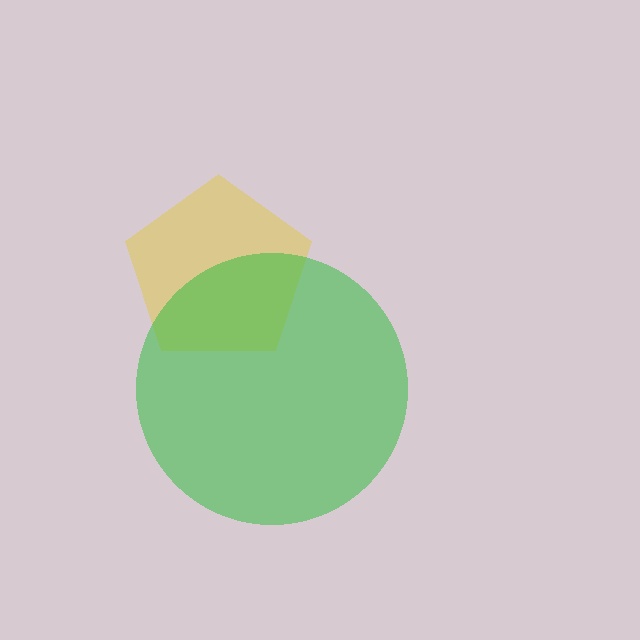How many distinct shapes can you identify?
There are 2 distinct shapes: a yellow pentagon, a green circle.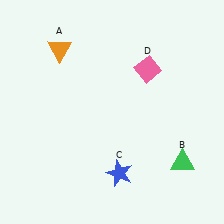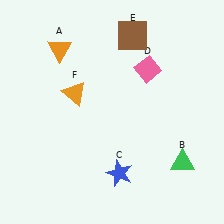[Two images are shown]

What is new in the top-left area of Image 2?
An orange triangle (F) was added in the top-left area of Image 2.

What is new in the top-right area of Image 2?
A brown square (E) was added in the top-right area of Image 2.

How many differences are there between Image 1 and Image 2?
There are 2 differences between the two images.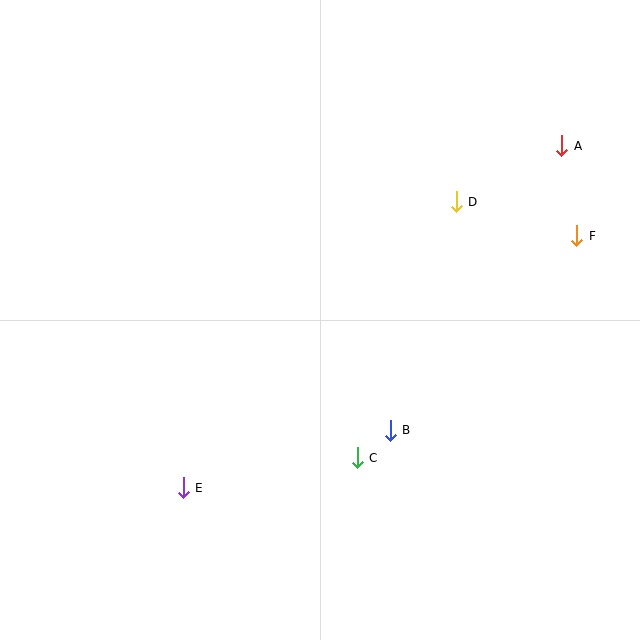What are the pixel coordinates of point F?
Point F is at (577, 236).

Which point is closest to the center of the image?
Point B at (390, 430) is closest to the center.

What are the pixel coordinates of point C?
Point C is at (357, 458).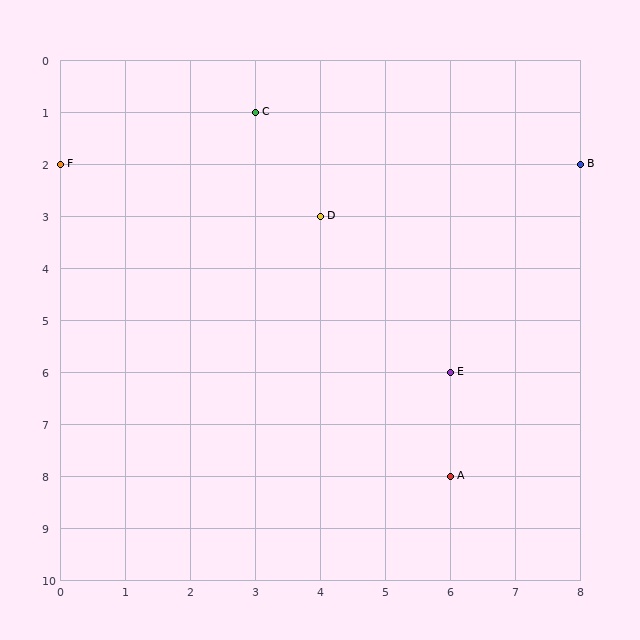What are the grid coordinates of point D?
Point D is at grid coordinates (4, 3).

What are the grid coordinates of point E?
Point E is at grid coordinates (6, 6).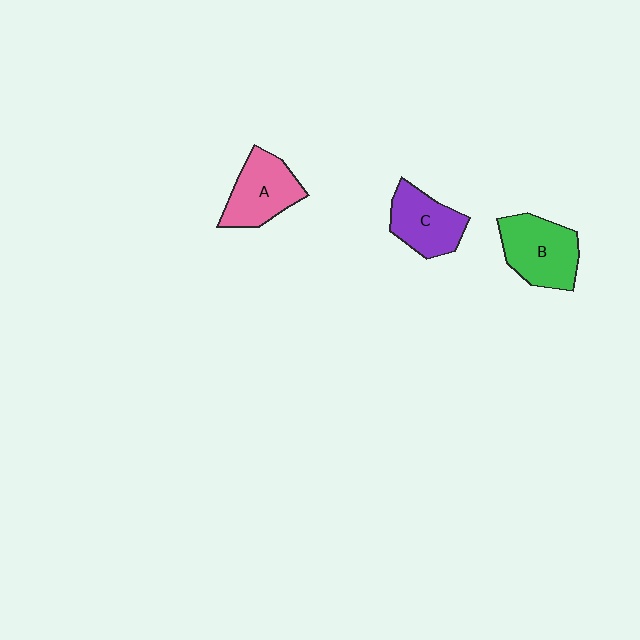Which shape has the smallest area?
Shape C (purple).